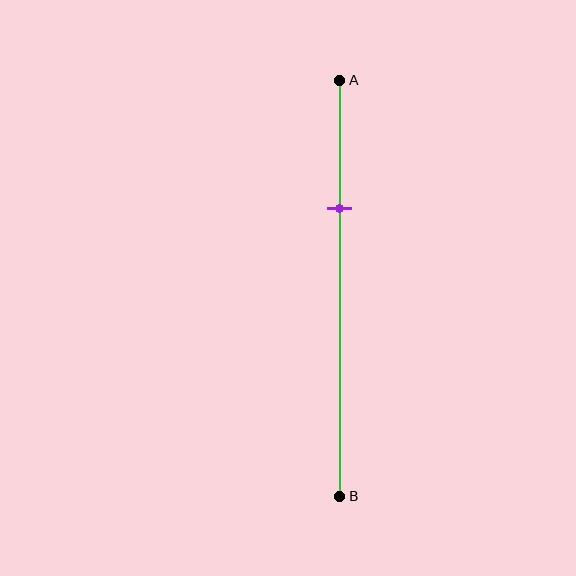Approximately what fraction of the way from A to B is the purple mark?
The purple mark is approximately 30% of the way from A to B.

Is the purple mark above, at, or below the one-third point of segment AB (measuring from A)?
The purple mark is approximately at the one-third point of segment AB.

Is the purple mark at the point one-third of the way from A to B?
Yes, the mark is approximately at the one-third point.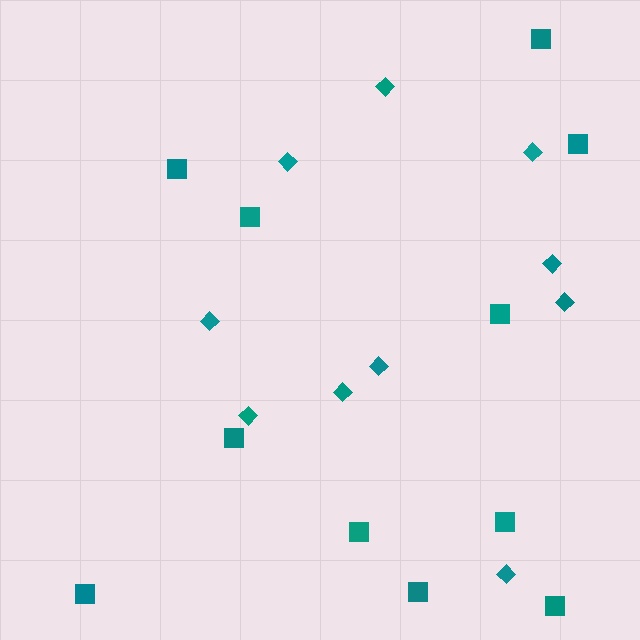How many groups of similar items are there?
There are 2 groups: one group of diamonds (10) and one group of squares (11).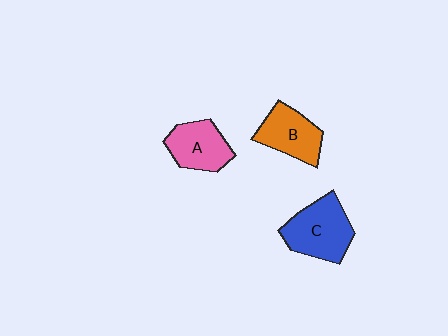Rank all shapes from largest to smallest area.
From largest to smallest: C (blue), B (orange), A (pink).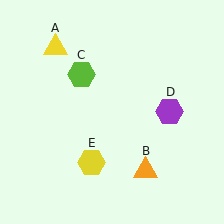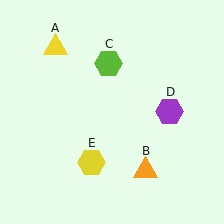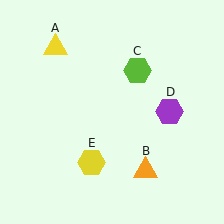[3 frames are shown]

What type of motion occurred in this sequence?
The lime hexagon (object C) rotated clockwise around the center of the scene.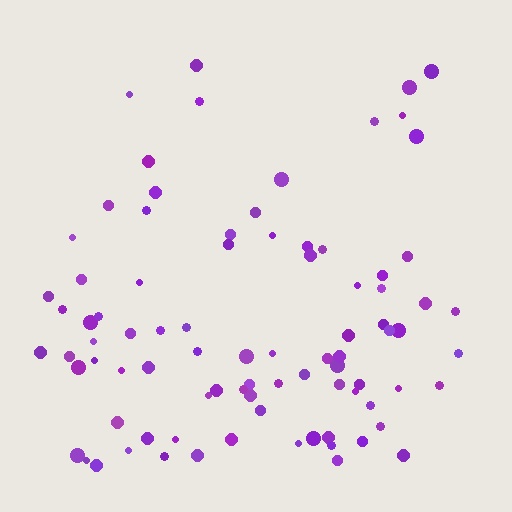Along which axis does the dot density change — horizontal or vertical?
Vertical.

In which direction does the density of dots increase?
From top to bottom, with the bottom side densest.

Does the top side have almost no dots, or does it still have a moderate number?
Still a moderate number, just noticeably fewer than the bottom.